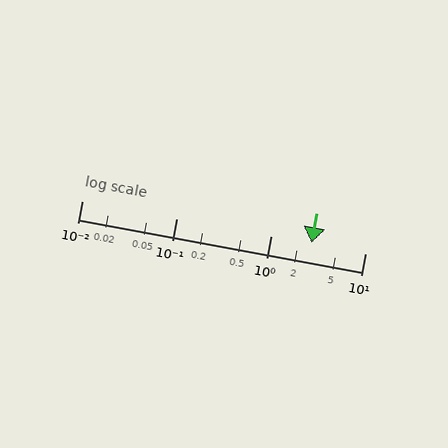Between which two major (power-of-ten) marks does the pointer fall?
The pointer is between 1 and 10.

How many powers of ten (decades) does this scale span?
The scale spans 3 decades, from 0.01 to 10.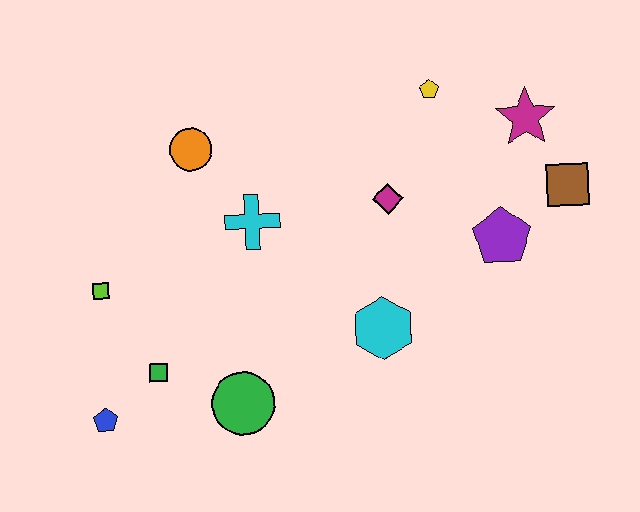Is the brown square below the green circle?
No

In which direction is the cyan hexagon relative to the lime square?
The cyan hexagon is to the right of the lime square.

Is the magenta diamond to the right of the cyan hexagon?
Yes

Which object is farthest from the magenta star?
The blue pentagon is farthest from the magenta star.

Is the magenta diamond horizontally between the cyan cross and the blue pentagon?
No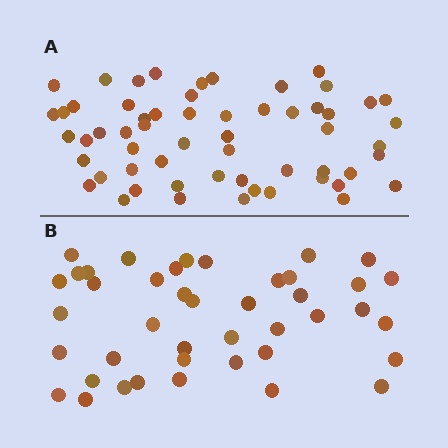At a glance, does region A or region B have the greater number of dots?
Region A (the top region) has more dots.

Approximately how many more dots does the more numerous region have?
Region A has approximately 15 more dots than region B.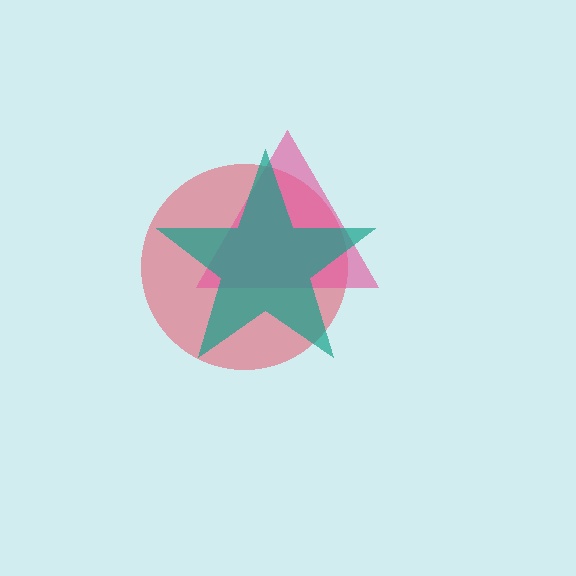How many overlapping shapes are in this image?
There are 3 overlapping shapes in the image.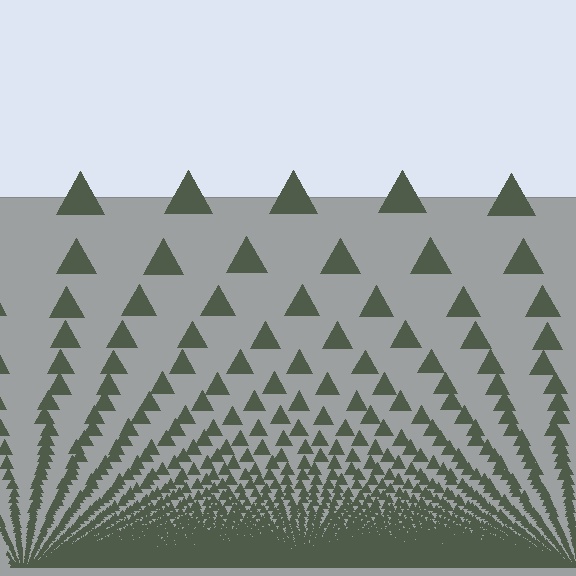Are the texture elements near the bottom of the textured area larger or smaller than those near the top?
Smaller. The gradient is inverted — elements near the bottom are smaller and denser.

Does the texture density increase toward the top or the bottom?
Density increases toward the bottom.